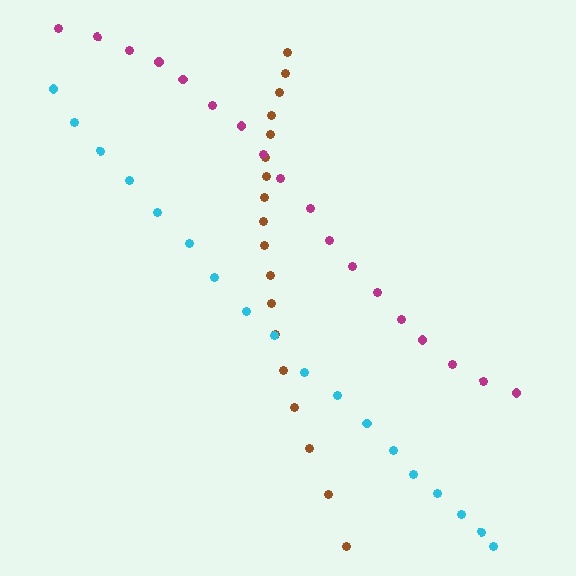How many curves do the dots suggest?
There are 3 distinct paths.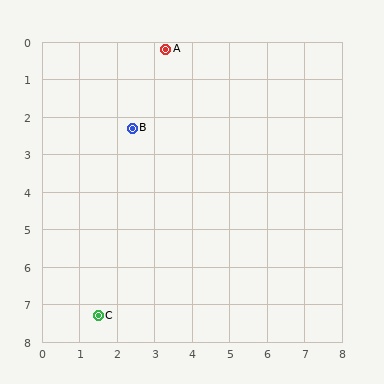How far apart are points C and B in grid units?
Points C and B are about 5.1 grid units apart.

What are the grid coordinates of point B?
Point B is at approximately (2.4, 2.3).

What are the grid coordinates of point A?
Point A is at approximately (3.3, 0.2).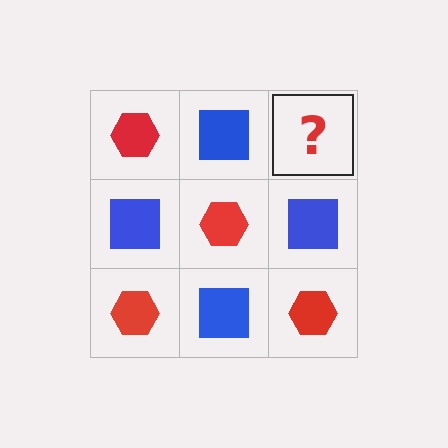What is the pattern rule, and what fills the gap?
The rule is that it alternates red hexagon and blue square in a checkerboard pattern. The gap should be filled with a red hexagon.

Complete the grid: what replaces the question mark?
The question mark should be replaced with a red hexagon.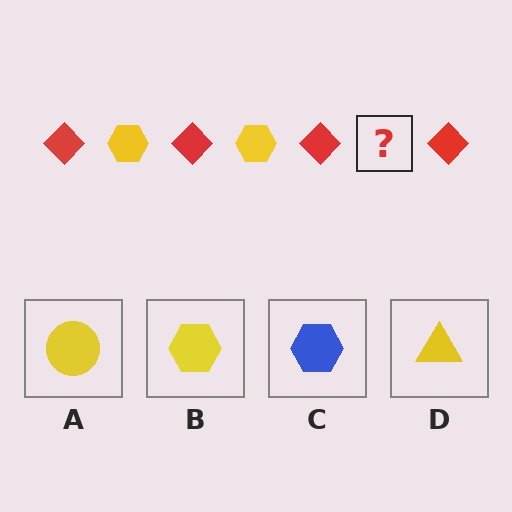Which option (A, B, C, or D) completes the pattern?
B.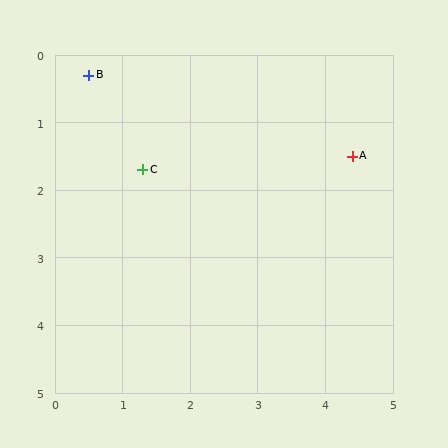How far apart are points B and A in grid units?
Points B and A are about 4.1 grid units apart.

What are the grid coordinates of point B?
Point B is at approximately (0.5, 0.3).